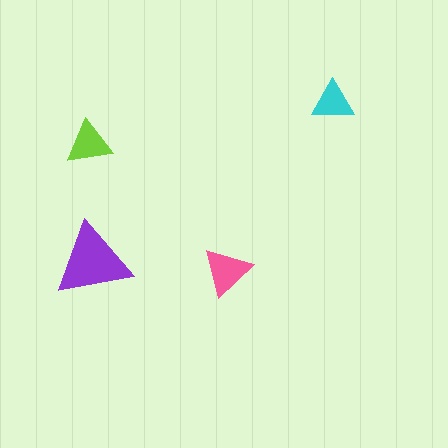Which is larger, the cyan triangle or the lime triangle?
The lime one.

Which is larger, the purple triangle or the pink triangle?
The purple one.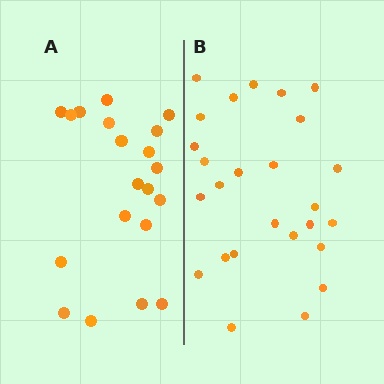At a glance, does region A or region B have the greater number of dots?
Region B (the right region) has more dots.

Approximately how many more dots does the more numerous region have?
Region B has about 6 more dots than region A.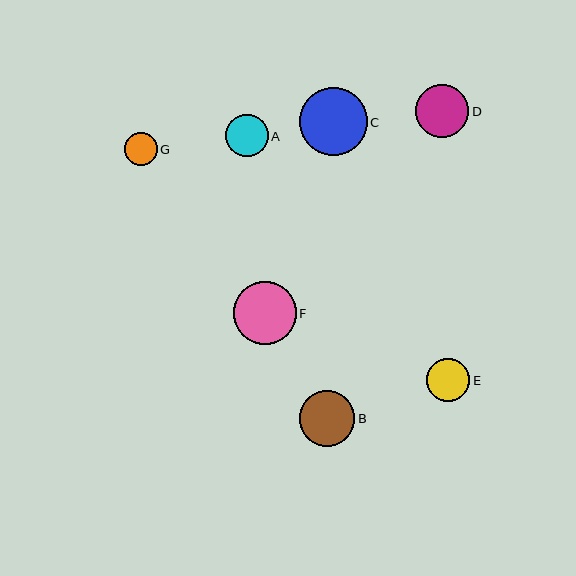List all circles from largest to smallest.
From largest to smallest: C, F, B, D, E, A, G.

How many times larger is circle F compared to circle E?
Circle F is approximately 1.4 times the size of circle E.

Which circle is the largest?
Circle C is the largest with a size of approximately 68 pixels.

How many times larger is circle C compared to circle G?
Circle C is approximately 2.1 times the size of circle G.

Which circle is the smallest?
Circle G is the smallest with a size of approximately 32 pixels.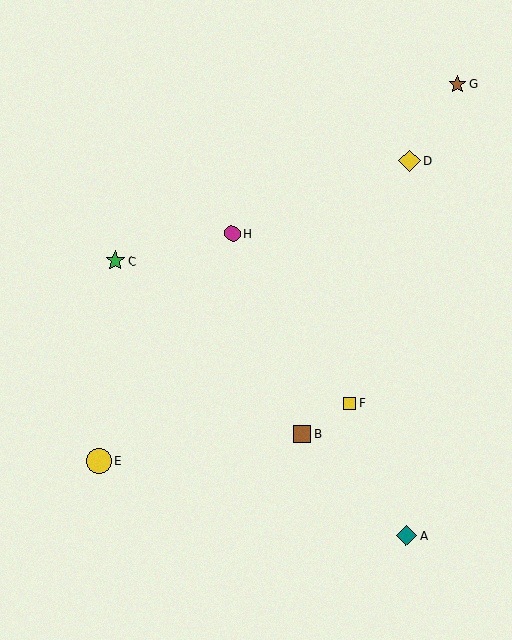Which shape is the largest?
The yellow circle (labeled E) is the largest.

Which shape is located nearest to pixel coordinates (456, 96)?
The brown star (labeled G) at (457, 84) is nearest to that location.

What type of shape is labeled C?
Shape C is a green star.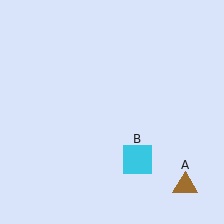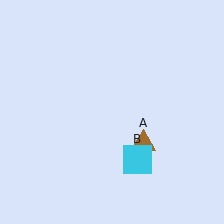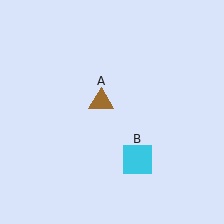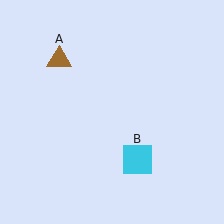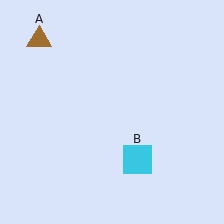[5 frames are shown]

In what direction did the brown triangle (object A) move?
The brown triangle (object A) moved up and to the left.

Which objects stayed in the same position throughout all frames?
Cyan square (object B) remained stationary.